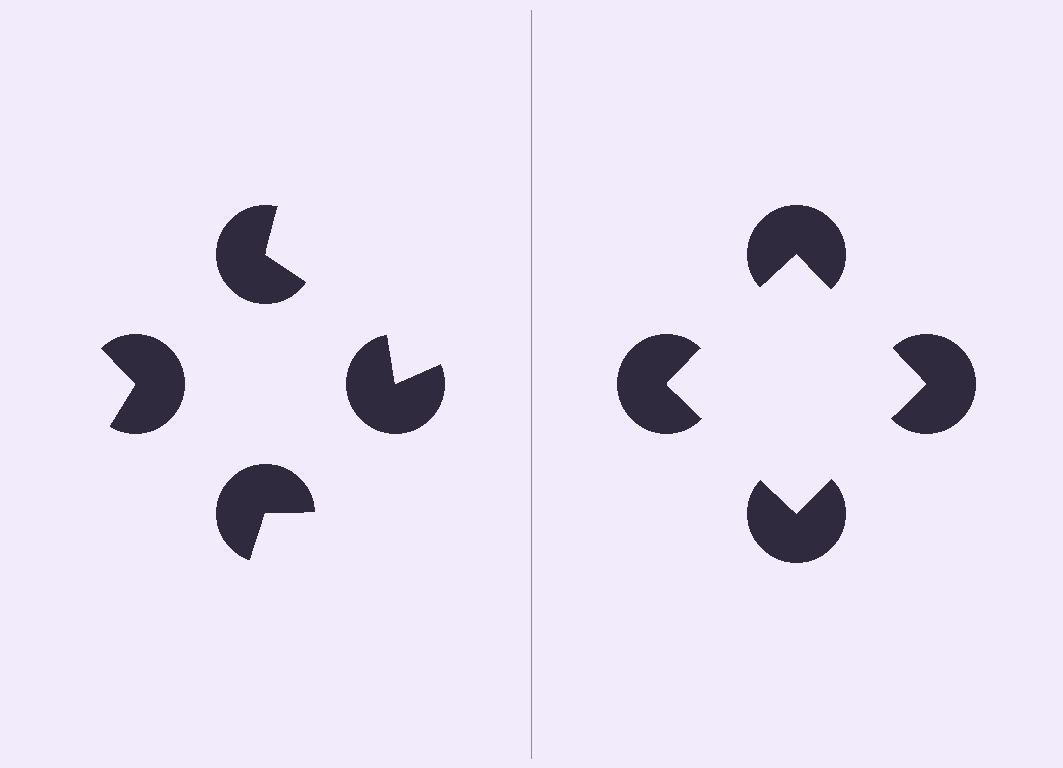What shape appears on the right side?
An illusory square.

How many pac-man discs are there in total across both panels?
8 — 4 on each side.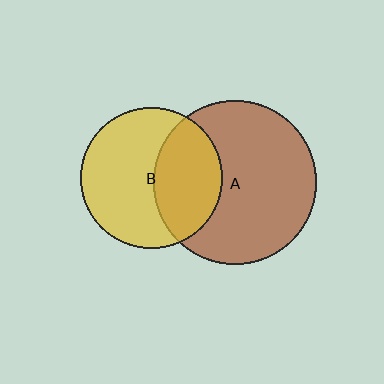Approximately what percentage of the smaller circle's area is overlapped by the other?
Approximately 40%.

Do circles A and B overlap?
Yes.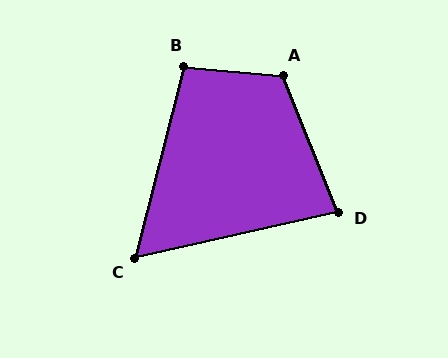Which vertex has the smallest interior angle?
C, at approximately 63 degrees.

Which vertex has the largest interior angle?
A, at approximately 117 degrees.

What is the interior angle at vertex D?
Approximately 81 degrees (acute).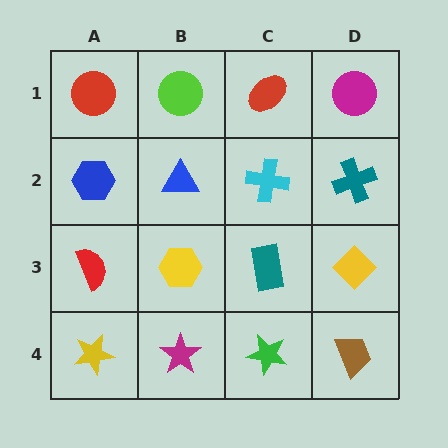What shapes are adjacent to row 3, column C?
A cyan cross (row 2, column C), a green star (row 4, column C), a yellow hexagon (row 3, column B), a yellow diamond (row 3, column D).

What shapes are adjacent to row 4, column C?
A teal rectangle (row 3, column C), a magenta star (row 4, column B), a brown trapezoid (row 4, column D).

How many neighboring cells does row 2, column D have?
3.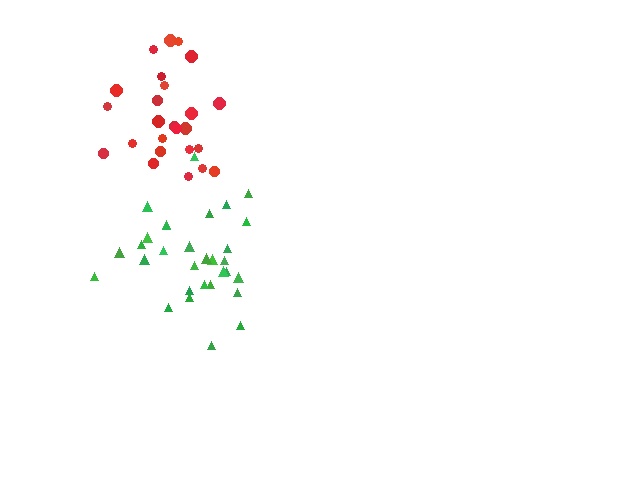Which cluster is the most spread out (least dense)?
Green.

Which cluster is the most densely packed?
Red.